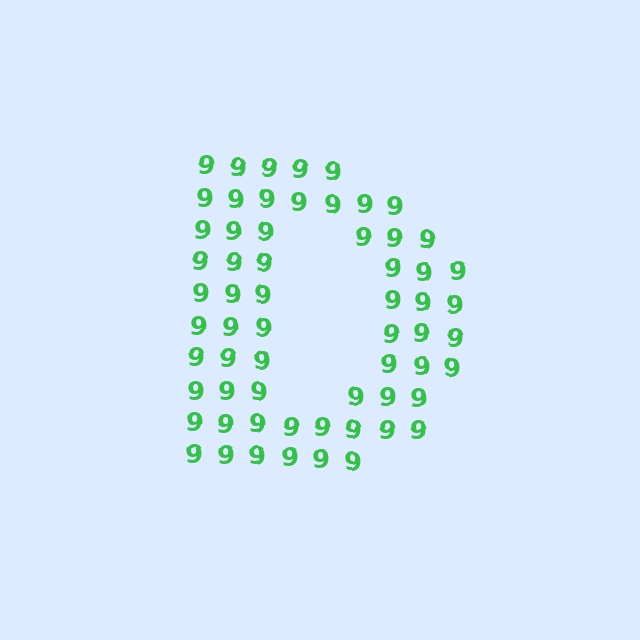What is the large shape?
The large shape is the letter D.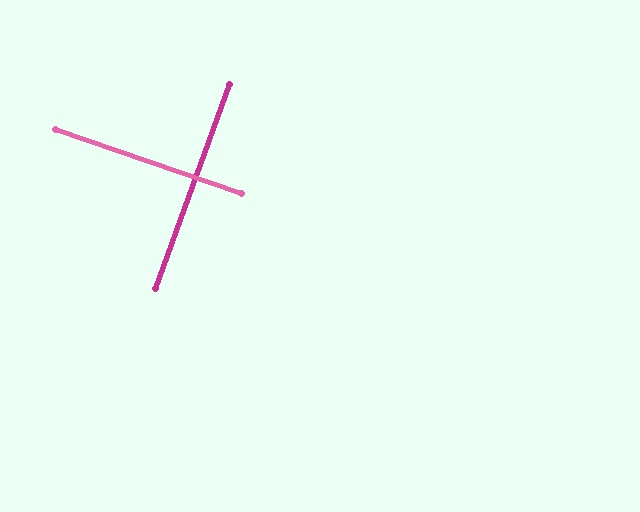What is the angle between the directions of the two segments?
Approximately 89 degrees.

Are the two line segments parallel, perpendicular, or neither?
Perpendicular — they meet at approximately 89°.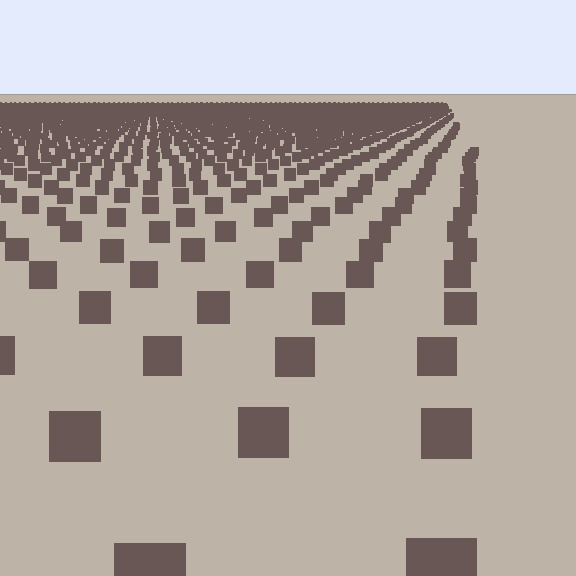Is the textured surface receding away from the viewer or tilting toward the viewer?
The surface is receding away from the viewer. Texture elements get smaller and denser toward the top.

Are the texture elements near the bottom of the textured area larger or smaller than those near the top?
Larger. Near the bottom, elements are closer to the viewer and appear at a bigger on-screen size.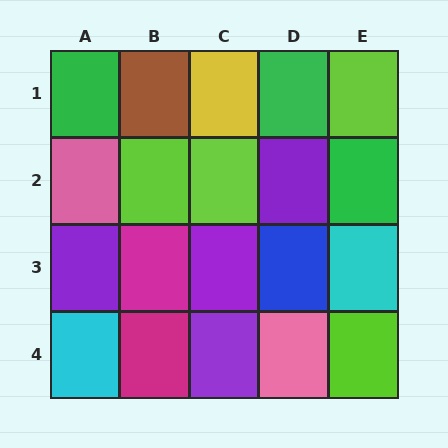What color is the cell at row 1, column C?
Yellow.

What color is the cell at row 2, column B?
Lime.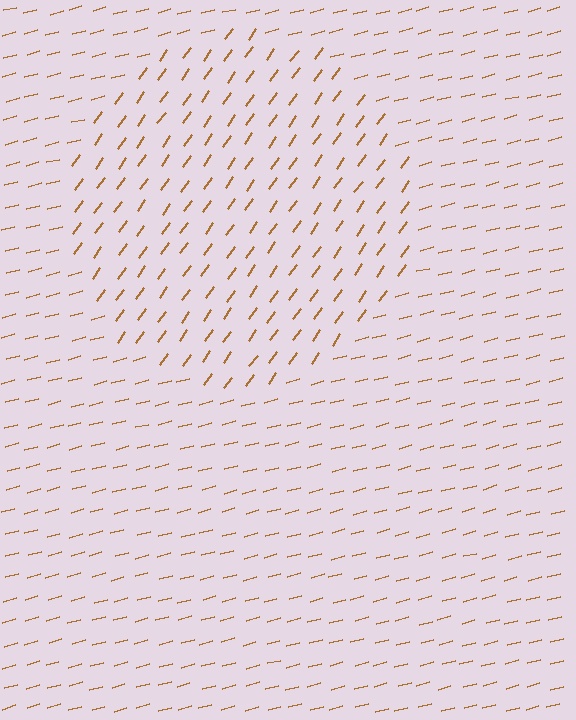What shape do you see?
I see a circle.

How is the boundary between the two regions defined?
The boundary is defined purely by a change in line orientation (approximately 40 degrees difference). All lines are the same color and thickness.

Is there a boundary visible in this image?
Yes, there is a texture boundary formed by a change in line orientation.